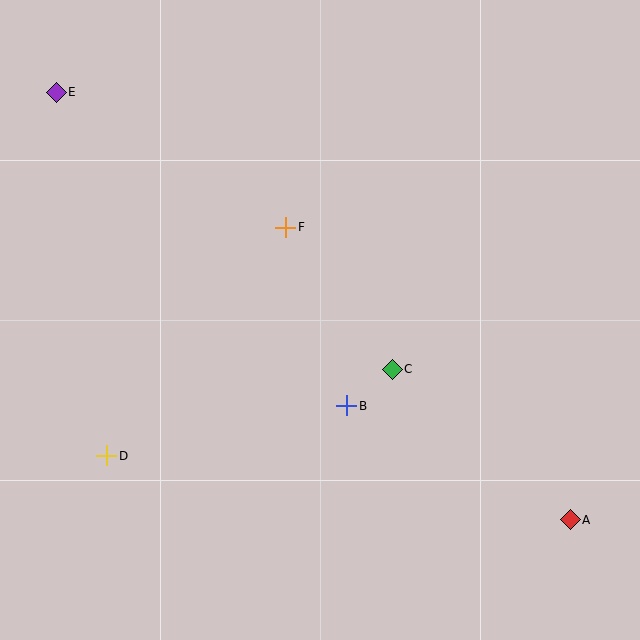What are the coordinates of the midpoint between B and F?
The midpoint between B and F is at (316, 316).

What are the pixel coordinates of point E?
Point E is at (56, 92).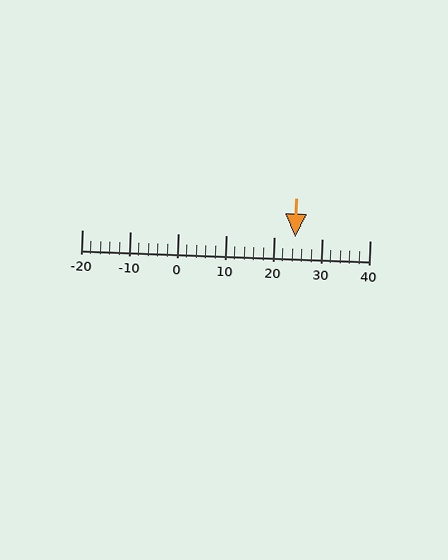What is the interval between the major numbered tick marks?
The major tick marks are spaced 10 units apart.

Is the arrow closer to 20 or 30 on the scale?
The arrow is closer to 20.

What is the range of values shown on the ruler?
The ruler shows values from -20 to 40.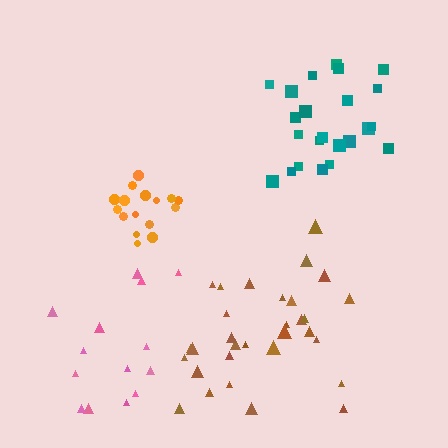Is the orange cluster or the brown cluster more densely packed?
Orange.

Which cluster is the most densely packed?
Orange.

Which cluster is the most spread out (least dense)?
Pink.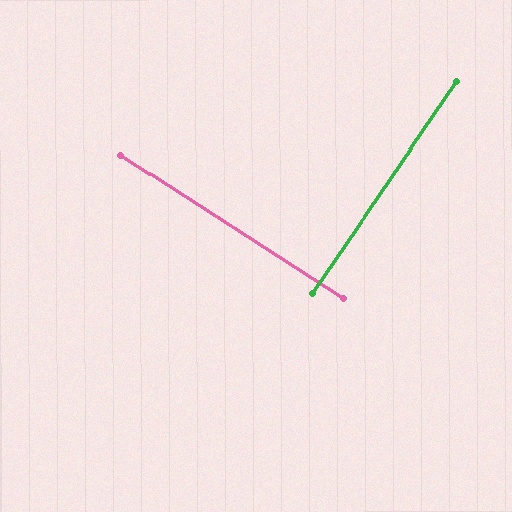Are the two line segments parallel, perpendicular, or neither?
Perpendicular — they meet at approximately 88°.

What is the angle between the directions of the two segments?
Approximately 88 degrees.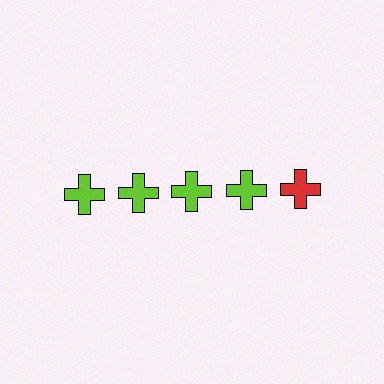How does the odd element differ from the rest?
It has a different color: red instead of lime.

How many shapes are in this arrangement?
There are 5 shapes arranged in a grid pattern.